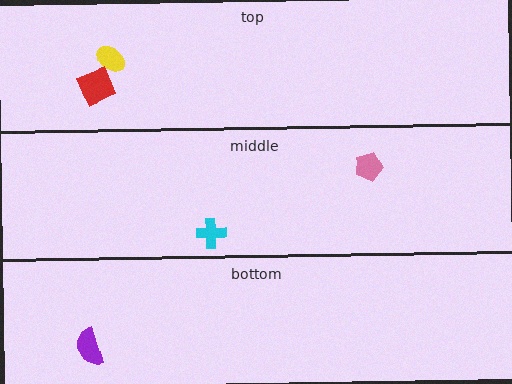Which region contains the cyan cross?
The middle region.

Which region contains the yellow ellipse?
The top region.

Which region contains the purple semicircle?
The bottom region.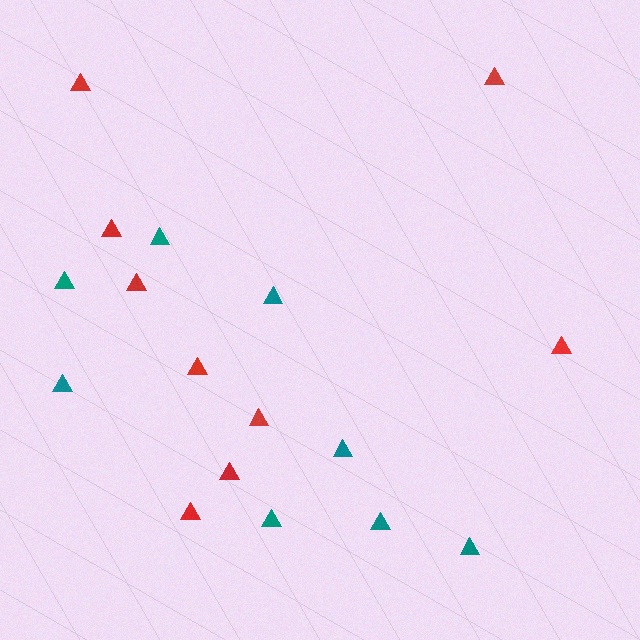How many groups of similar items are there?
There are 2 groups: one group of red triangles (9) and one group of teal triangles (8).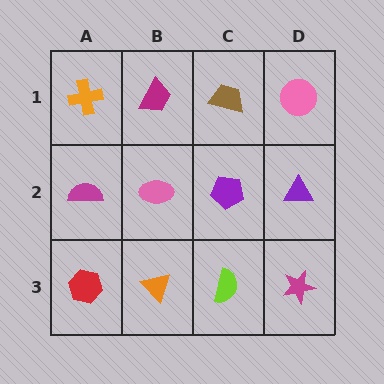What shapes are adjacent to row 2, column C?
A brown trapezoid (row 1, column C), a lime semicircle (row 3, column C), a pink ellipse (row 2, column B), a purple triangle (row 2, column D).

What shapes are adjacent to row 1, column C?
A purple pentagon (row 2, column C), a magenta trapezoid (row 1, column B), a pink circle (row 1, column D).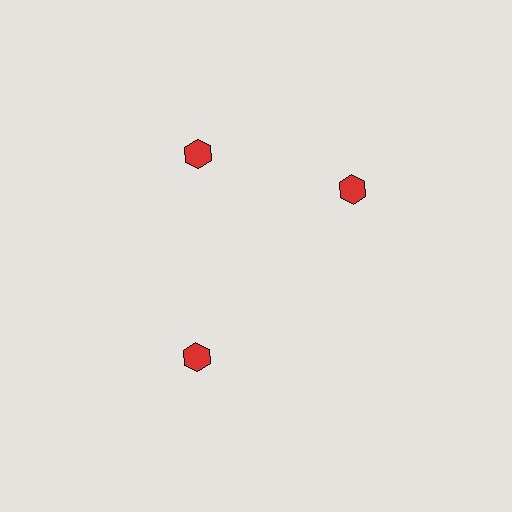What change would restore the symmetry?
The symmetry would be restored by rotating it back into even spacing with its neighbors so that all 3 hexagons sit at equal angles and equal distance from the center.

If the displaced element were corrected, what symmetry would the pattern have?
It would have 3-fold rotational symmetry — the pattern would map onto itself every 120 degrees.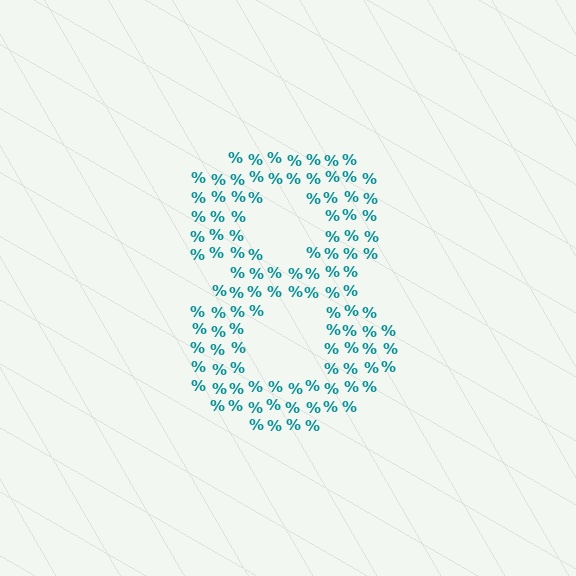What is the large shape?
The large shape is the digit 8.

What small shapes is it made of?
It is made of small percent signs.